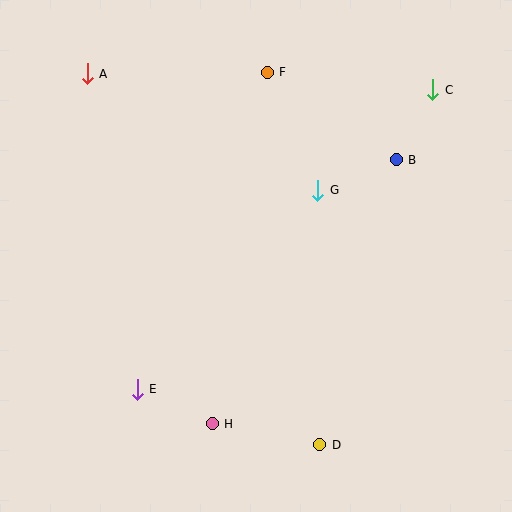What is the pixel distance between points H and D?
The distance between H and D is 109 pixels.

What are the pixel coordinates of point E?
Point E is at (137, 389).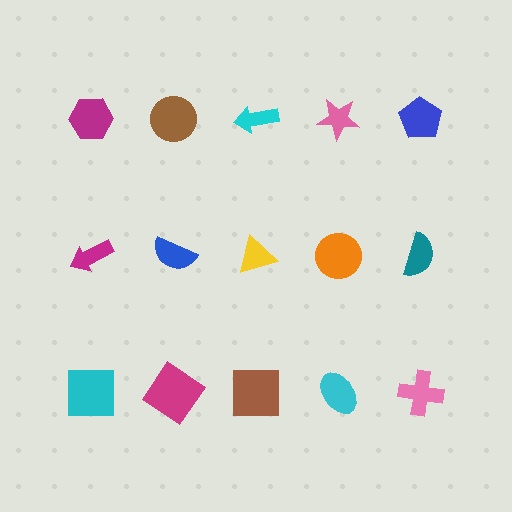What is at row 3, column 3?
A brown square.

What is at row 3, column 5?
A pink cross.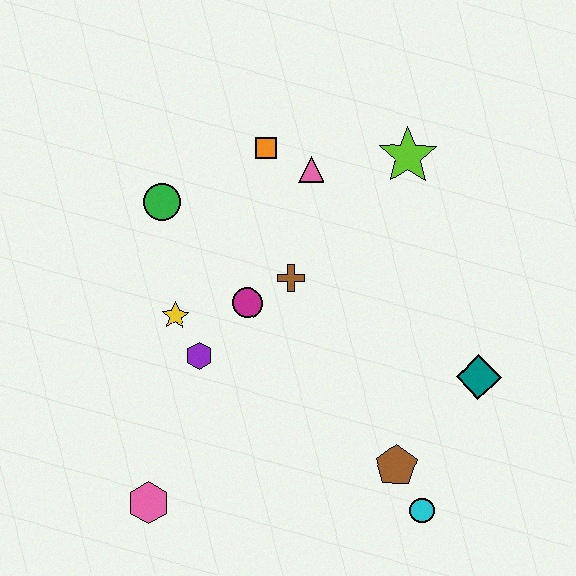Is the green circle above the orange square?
No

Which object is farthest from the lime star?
The pink hexagon is farthest from the lime star.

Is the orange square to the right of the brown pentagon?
No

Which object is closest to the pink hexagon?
The purple hexagon is closest to the pink hexagon.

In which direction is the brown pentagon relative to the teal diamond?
The brown pentagon is below the teal diamond.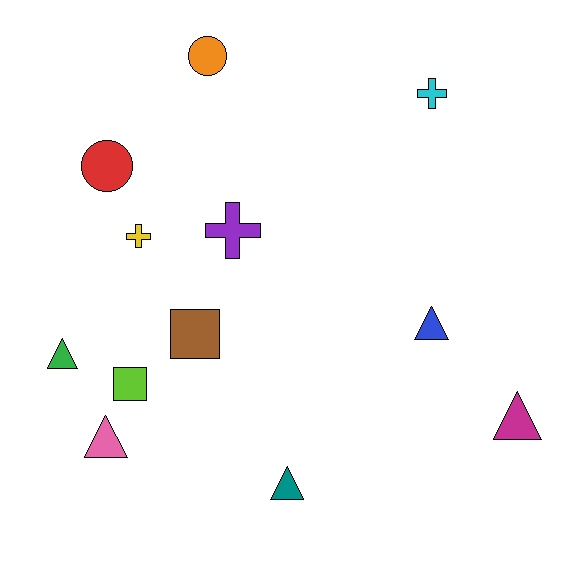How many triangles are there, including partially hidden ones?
There are 5 triangles.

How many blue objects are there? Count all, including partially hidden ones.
There is 1 blue object.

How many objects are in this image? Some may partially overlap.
There are 12 objects.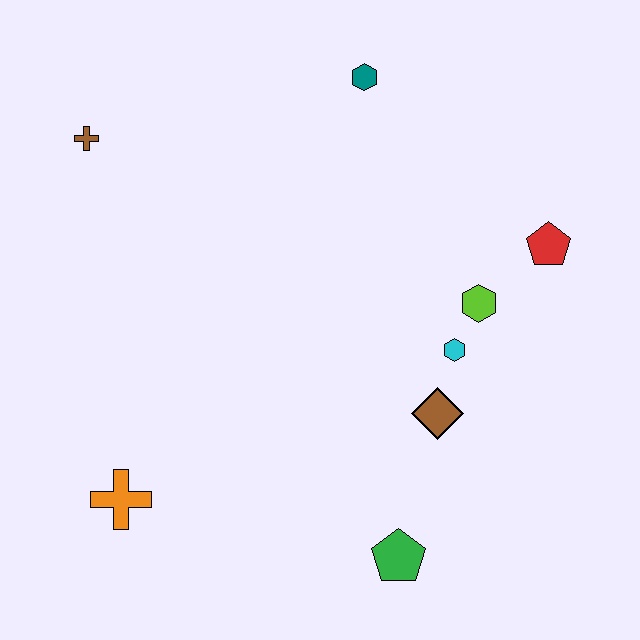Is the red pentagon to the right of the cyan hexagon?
Yes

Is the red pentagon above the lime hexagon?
Yes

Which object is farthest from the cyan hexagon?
The brown cross is farthest from the cyan hexagon.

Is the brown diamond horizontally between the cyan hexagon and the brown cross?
Yes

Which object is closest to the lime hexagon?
The cyan hexagon is closest to the lime hexagon.